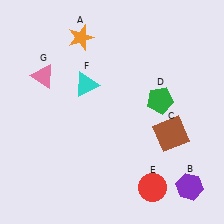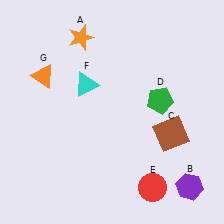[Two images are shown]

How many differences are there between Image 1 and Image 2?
There is 1 difference between the two images.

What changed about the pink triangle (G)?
In Image 1, G is pink. In Image 2, it changed to orange.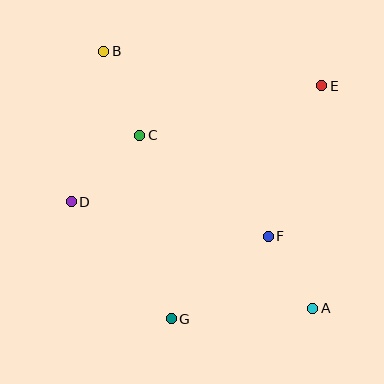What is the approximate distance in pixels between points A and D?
The distance between A and D is approximately 264 pixels.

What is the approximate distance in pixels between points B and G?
The distance between B and G is approximately 276 pixels.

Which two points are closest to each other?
Points A and F are closest to each other.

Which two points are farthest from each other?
Points A and B are farthest from each other.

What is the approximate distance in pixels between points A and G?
The distance between A and G is approximately 142 pixels.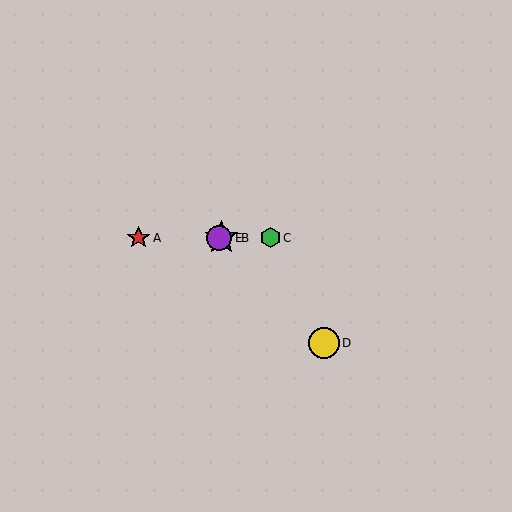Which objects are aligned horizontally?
Objects A, B, C, E are aligned horizontally.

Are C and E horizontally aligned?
Yes, both are at y≈238.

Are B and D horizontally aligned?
No, B is at y≈238 and D is at y≈343.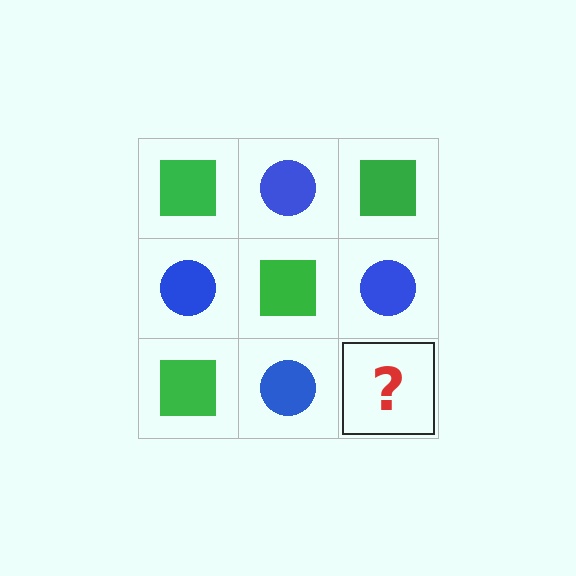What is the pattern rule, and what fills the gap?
The rule is that it alternates green square and blue circle in a checkerboard pattern. The gap should be filled with a green square.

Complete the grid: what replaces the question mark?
The question mark should be replaced with a green square.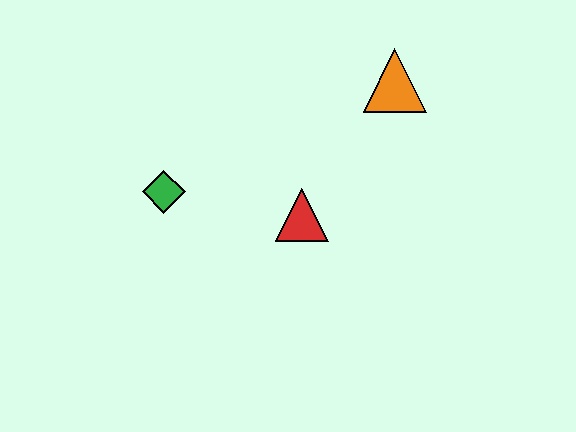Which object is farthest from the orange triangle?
The green diamond is farthest from the orange triangle.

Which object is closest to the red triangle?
The green diamond is closest to the red triangle.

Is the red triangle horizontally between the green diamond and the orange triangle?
Yes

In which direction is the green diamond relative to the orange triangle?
The green diamond is to the left of the orange triangle.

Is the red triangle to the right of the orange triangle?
No